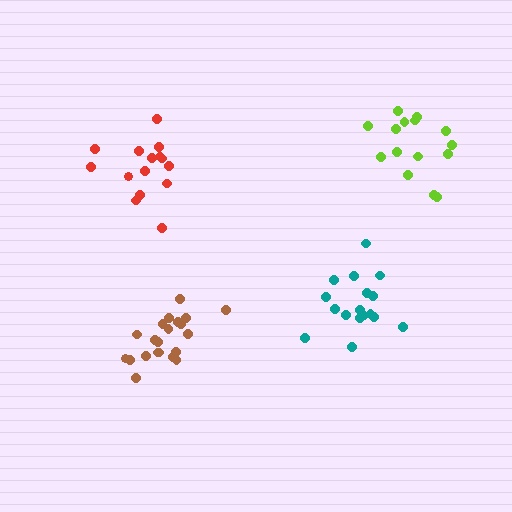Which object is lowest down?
The brown cluster is bottommost.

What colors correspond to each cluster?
The clusters are colored: lime, teal, brown, red.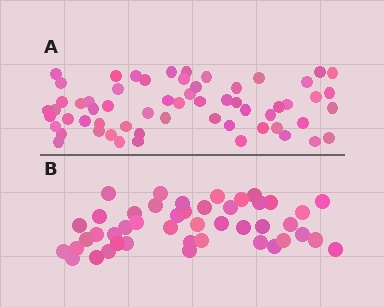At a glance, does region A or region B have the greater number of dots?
Region A (the top region) has more dots.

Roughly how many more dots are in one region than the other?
Region A has approximately 15 more dots than region B.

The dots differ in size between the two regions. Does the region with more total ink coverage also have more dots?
No. Region B has more total ink coverage because its dots are larger, but region A actually contains more individual dots. Total area can be misleading — the number of items is what matters here.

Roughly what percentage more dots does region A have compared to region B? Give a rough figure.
About 35% more.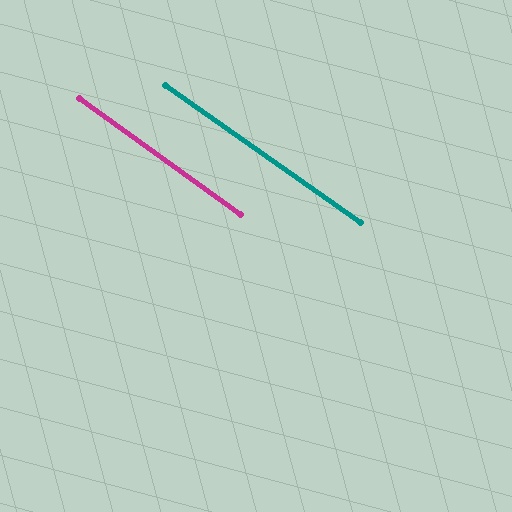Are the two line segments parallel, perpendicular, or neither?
Parallel — their directions differ by only 0.8°.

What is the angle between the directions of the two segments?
Approximately 1 degree.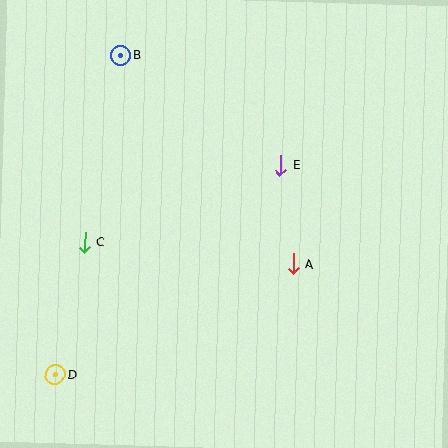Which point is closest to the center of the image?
Point A at (293, 264) is closest to the center.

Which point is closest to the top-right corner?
Point E is closest to the top-right corner.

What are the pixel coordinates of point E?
Point E is at (280, 165).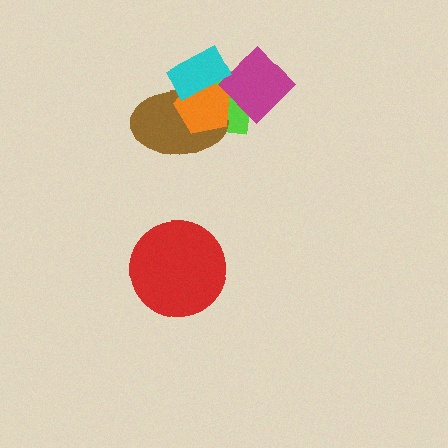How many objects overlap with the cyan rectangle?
3 objects overlap with the cyan rectangle.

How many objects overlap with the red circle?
0 objects overlap with the red circle.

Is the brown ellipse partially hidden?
Yes, it is partially covered by another shape.